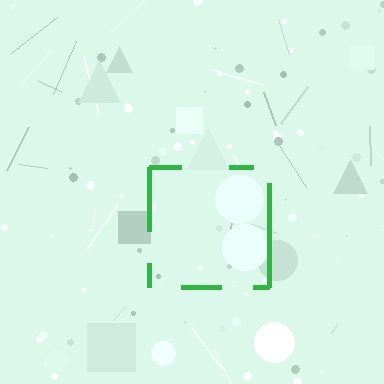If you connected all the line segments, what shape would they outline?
They would outline a square.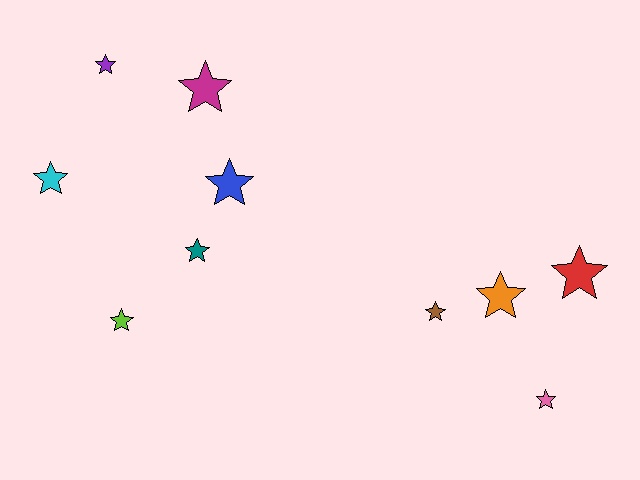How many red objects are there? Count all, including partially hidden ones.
There is 1 red object.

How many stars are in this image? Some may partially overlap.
There are 10 stars.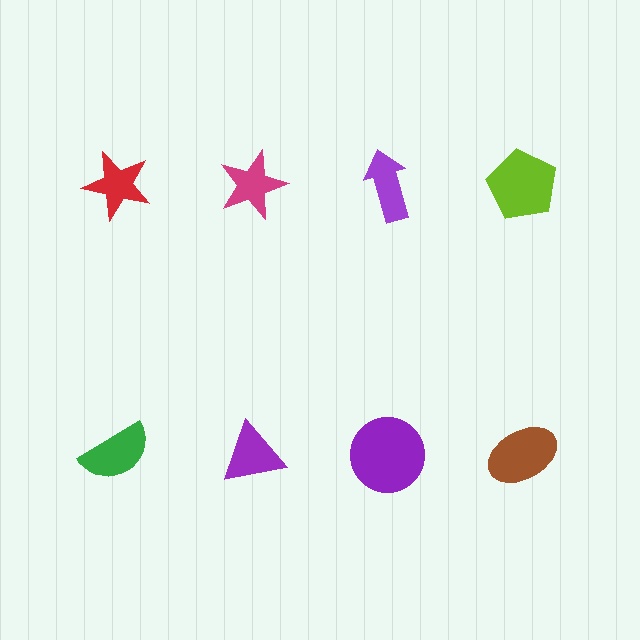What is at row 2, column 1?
A green semicircle.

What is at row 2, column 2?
A purple triangle.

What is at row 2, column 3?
A purple circle.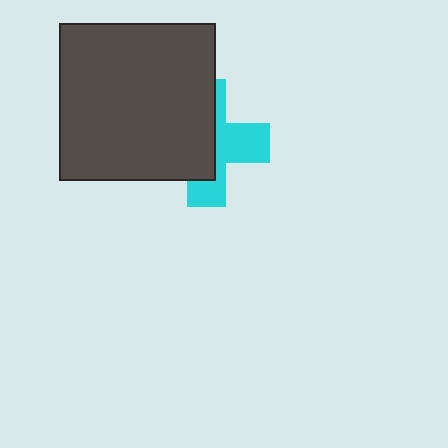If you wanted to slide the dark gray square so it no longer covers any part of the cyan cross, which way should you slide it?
Slide it left — that is the most direct way to separate the two shapes.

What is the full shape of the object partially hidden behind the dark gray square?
The partially hidden object is a cyan cross.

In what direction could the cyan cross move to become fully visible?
The cyan cross could move right. That would shift it out from behind the dark gray square entirely.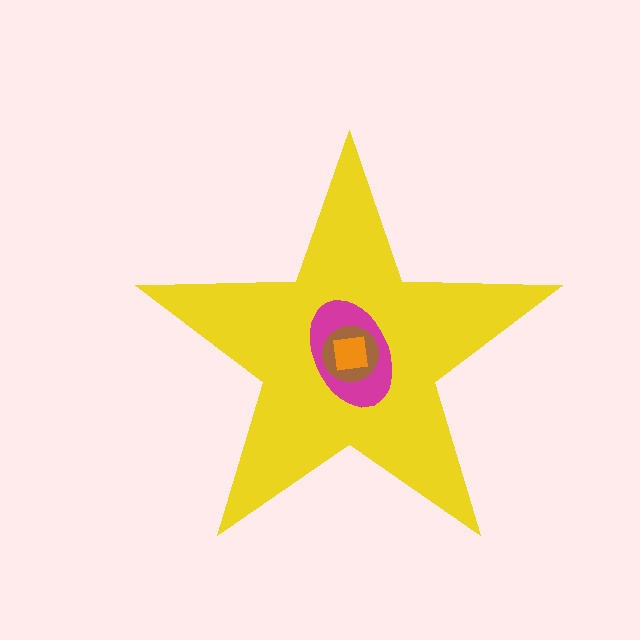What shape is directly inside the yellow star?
The magenta ellipse.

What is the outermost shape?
The yellow star.